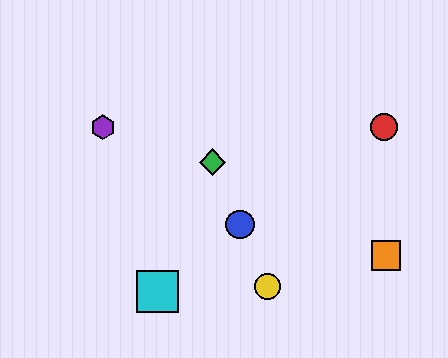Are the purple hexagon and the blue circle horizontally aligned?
No, the purple hexagon is at y≈127 and the blue circle is at y≈225.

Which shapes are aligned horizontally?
The red circle, the purple hexagon are aligned horizontally.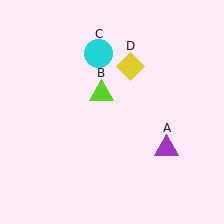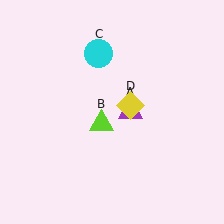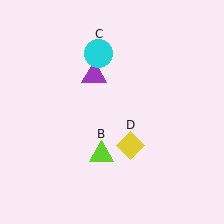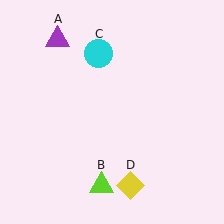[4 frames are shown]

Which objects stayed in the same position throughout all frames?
Cyan circle (object C) remained stationary.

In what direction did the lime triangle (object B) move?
The lime triangle (object B) moved down.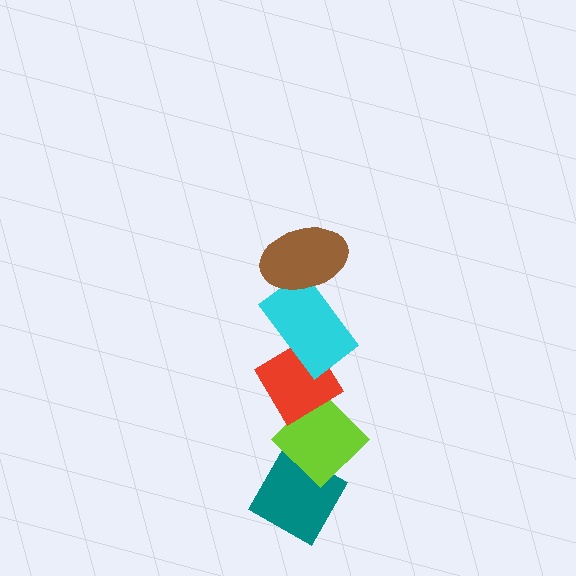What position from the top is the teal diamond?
The teal diamond is 5th from the top.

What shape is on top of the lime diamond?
The red diamond is on top of the lime diamond.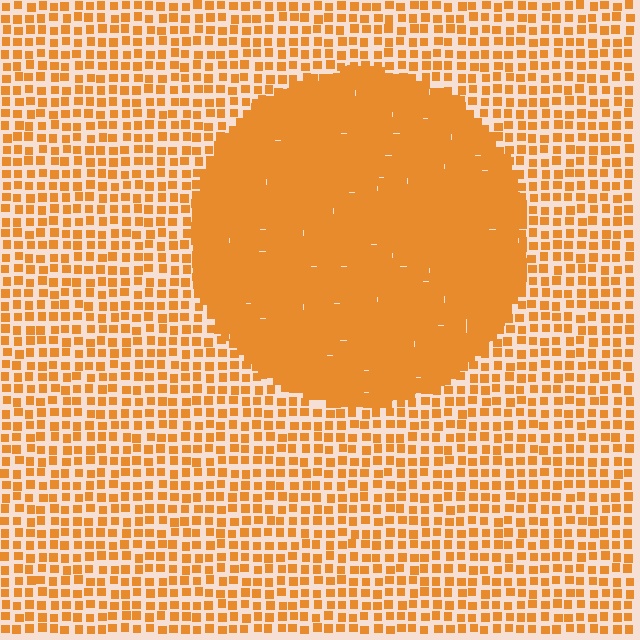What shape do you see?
I see a circle.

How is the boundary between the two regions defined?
The boundary is defined by a change in element density (approximately 2.6x ratio). All elements are the same color, size, and shape.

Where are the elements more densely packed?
The elements are more densely packed inside the circle boundary.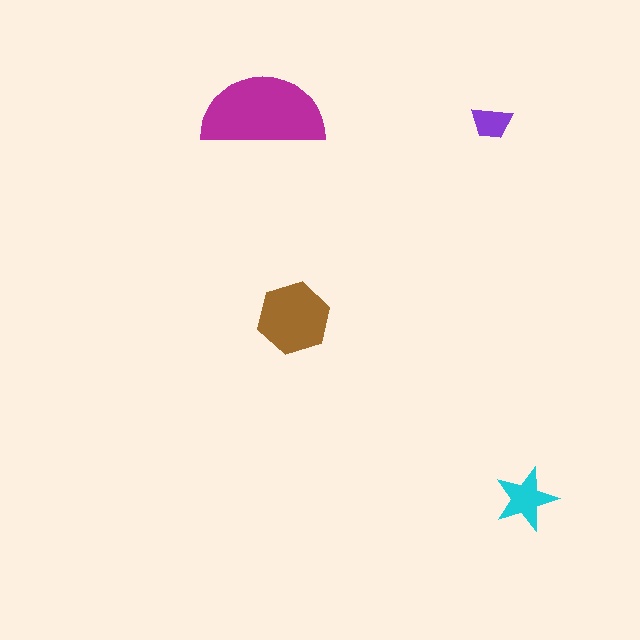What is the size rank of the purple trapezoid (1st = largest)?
4th.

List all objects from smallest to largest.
The purple trapezoid, the cyan star, the brown hexagon, the magenta semicircle.